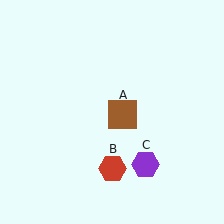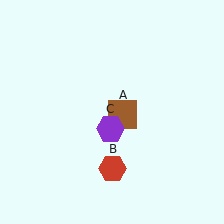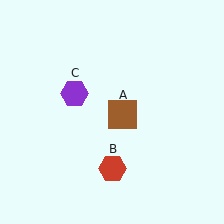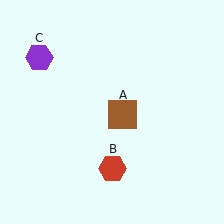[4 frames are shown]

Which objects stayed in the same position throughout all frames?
Brown square (object A) and red hexagon (object B) remained stationary.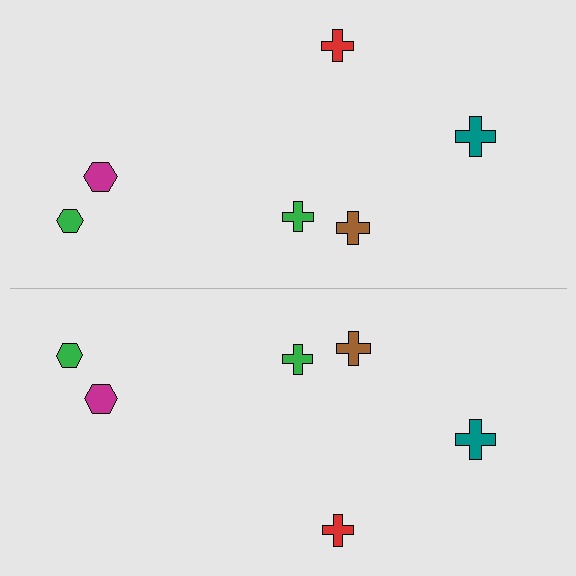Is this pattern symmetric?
Yes, this pattern has bilateral (reflection) symmetry.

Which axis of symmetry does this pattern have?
The pattern has a horizontal axis of symmetry running through the center of the image.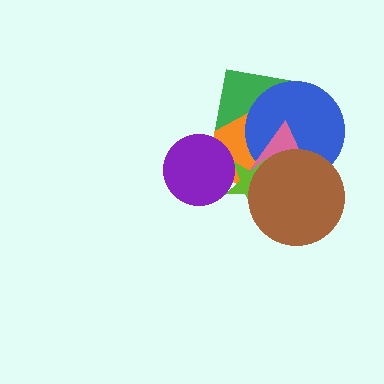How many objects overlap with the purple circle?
2 objects overlap with the purple circle.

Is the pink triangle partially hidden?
Yes, it is partially covered by another shape.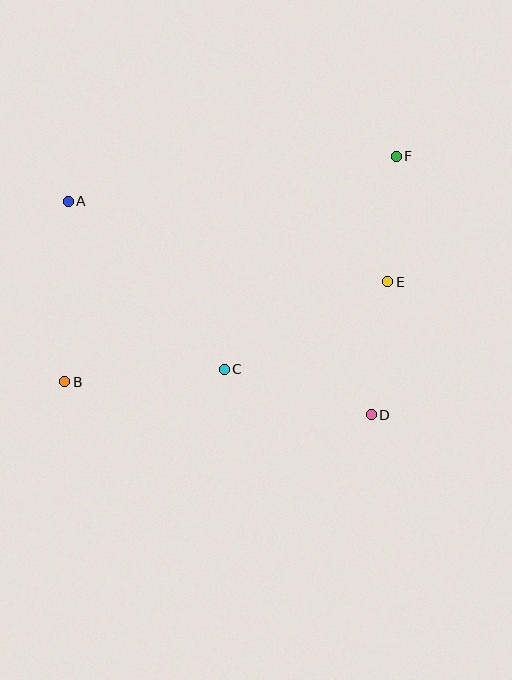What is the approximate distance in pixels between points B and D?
The distance between B and D is approximately 308 pixels.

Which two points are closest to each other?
Points E and F are closest to each other.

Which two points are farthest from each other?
Points B and F are farthest from each other.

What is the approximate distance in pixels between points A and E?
The distance between A and E is approximately 329 pixels.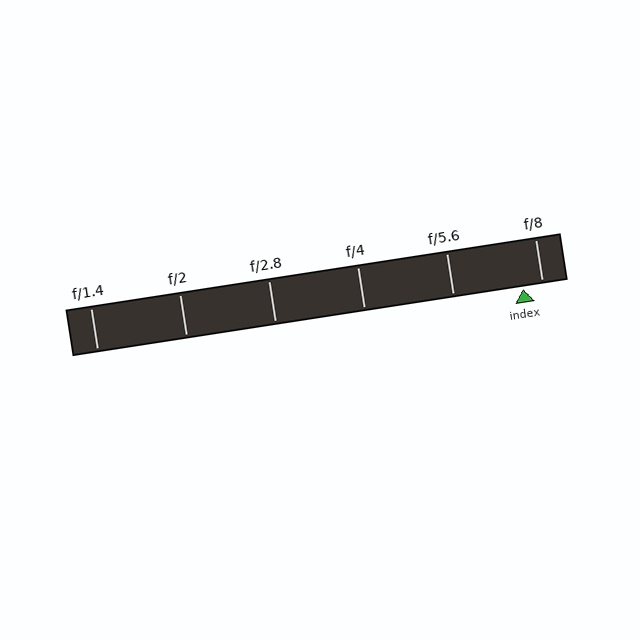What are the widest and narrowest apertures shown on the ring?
The widest aperture shown is f/1.4 and the narrowest is f/8.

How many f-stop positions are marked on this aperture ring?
There are 6 f-stop positions marked.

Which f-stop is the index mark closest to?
The index mark is closest to f/8.